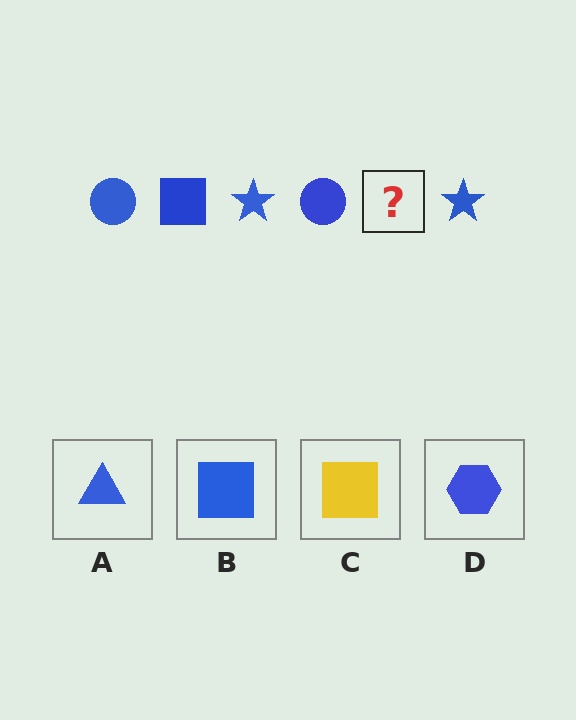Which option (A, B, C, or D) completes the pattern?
B.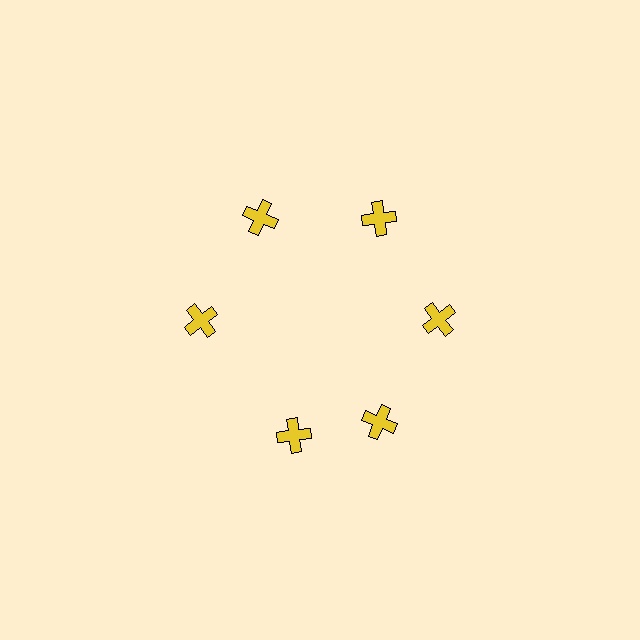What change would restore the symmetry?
The symmetry would be restored by rotating it back into even spacing with its neighbors so that all 6 crosses sit at equal angles and equal distance from the center.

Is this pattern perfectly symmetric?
No. The 6 yellow crosses are arranged in a ring, but one element near the 7 o'clock position is rotated out of alignment along the ring, breaking the 6-fold rotational symmetry.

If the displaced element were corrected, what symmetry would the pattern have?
It would have 6-fold rotational symmetry — the pattern would map onto itself every 60 degrees.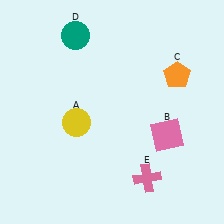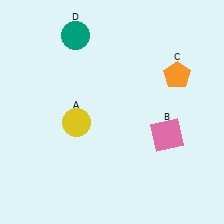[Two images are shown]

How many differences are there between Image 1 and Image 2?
There is 1 difference between the two images.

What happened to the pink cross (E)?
The pink cross (E) was removed in Image 2. It was in the bottom-right area of Image 1.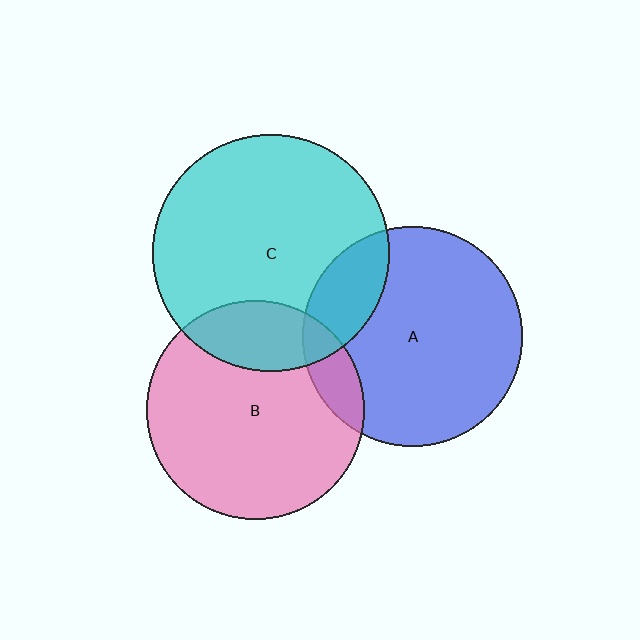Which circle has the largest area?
Circle C (cyan).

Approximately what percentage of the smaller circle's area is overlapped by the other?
Approximately 20%.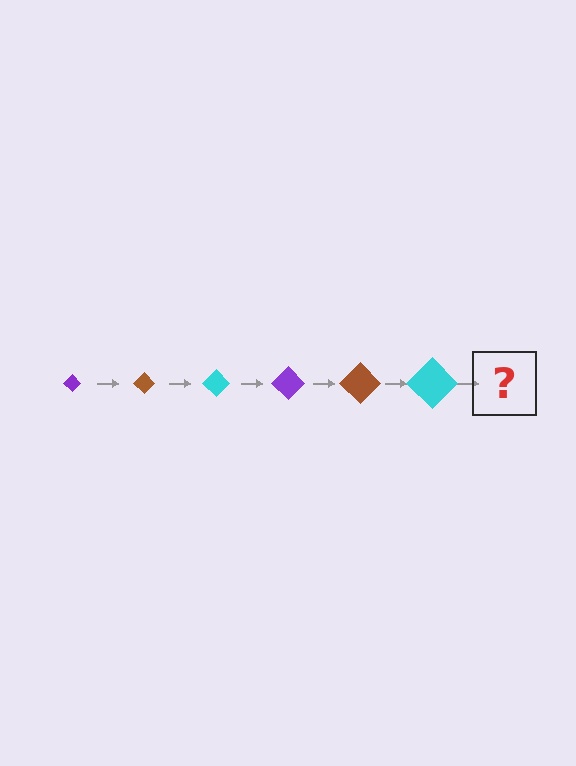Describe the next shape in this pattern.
It should be a purple diamond, larger than the previous one.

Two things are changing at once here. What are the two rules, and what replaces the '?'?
The two rules are that the diamond grows larger each step and the color cycles through purple, brown, and cyan. The '?' should be a purple diamond, larger than the previous one.